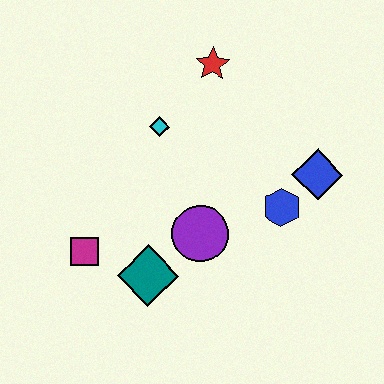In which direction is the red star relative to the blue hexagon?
The red star is above the blue hexagon.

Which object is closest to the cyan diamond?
The red star is closest to the cyan diamond.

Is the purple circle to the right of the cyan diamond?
Yes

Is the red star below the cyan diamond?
No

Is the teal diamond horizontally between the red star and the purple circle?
No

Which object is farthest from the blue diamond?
The magenta square is farthest from the blue diamond.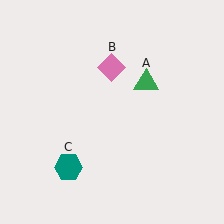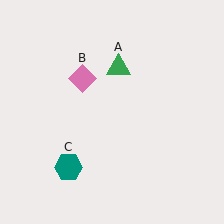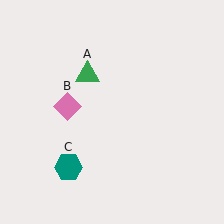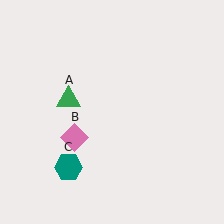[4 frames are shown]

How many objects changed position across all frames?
2 objects changed position: green triangle (object A), pink diamond (object B).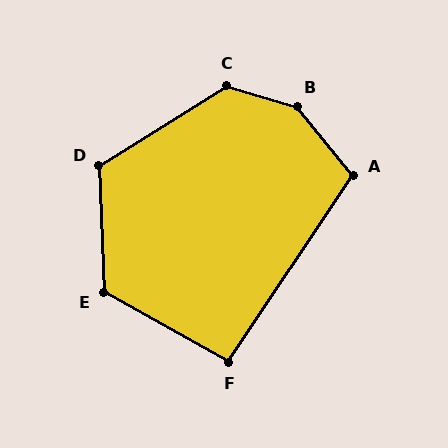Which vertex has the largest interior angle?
B, at approximately 146 degrees.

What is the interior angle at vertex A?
Approximately 107 degrees (obtuse).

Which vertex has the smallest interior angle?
F, at approximately 94 degrees.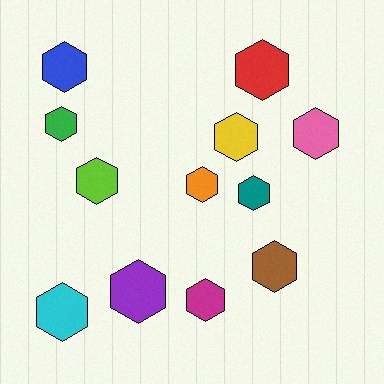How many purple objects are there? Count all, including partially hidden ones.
There is 1 purple object.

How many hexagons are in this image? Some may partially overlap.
There are 12 hexagons.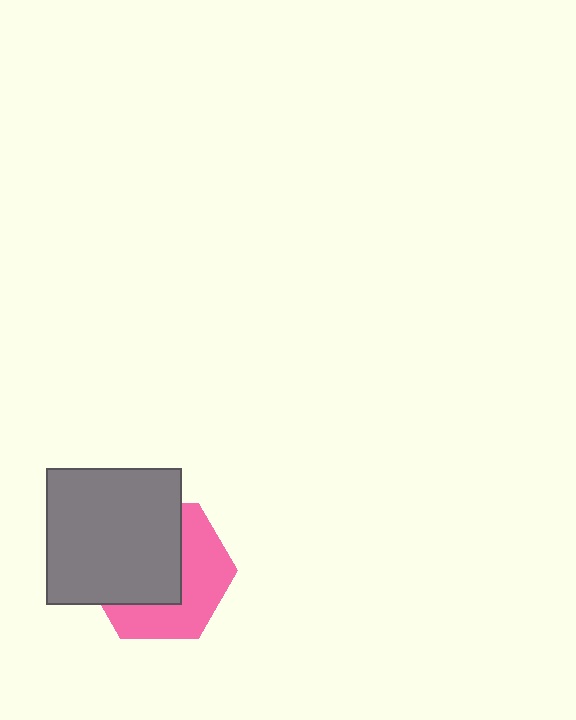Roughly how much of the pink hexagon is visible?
About half of it is visible (roughly 46%).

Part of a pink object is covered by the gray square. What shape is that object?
It is a hexagon.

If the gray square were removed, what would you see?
You would see the complete pink hexagon.